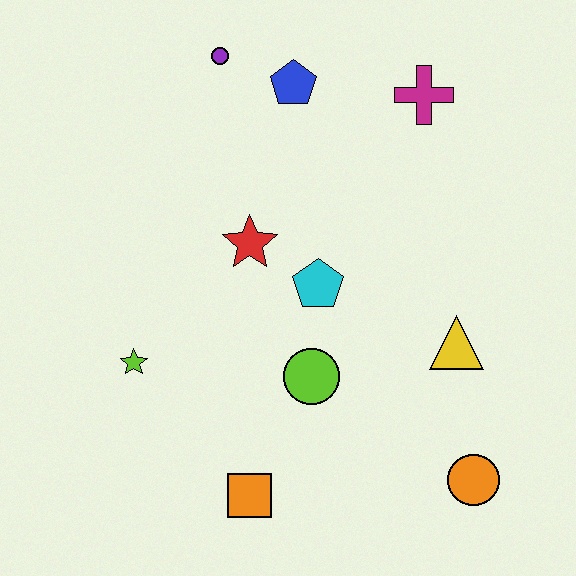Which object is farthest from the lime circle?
The purple circle is farthest from the lime circle.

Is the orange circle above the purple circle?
No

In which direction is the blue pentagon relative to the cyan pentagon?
The blue pentagon is above the cyan pentagon.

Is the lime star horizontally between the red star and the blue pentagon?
No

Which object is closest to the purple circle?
The blue pentagon is closest to the purple circle.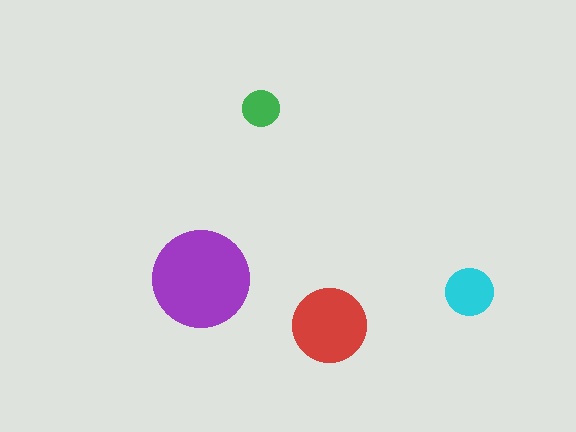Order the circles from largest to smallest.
the purple one, the red one, the cyan one, the green one.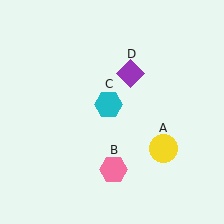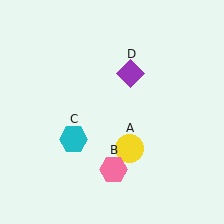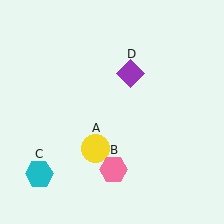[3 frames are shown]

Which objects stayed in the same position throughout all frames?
Pink hexagon (object B) and purple diamond (object D) remained stationary.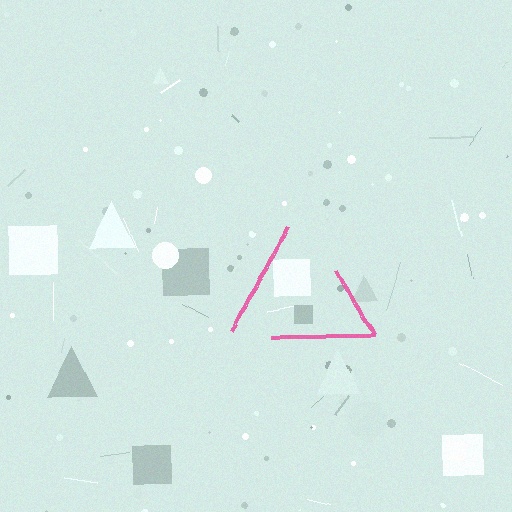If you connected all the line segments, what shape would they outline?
They would outline a triangle.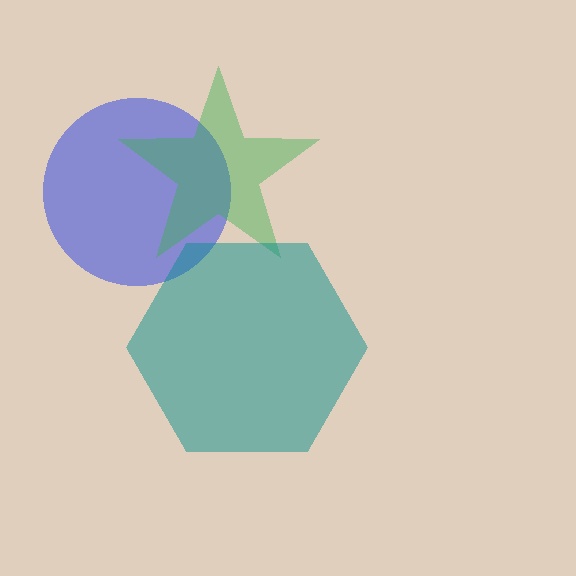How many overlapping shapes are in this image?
There are 3 overlapping shapes in the image.